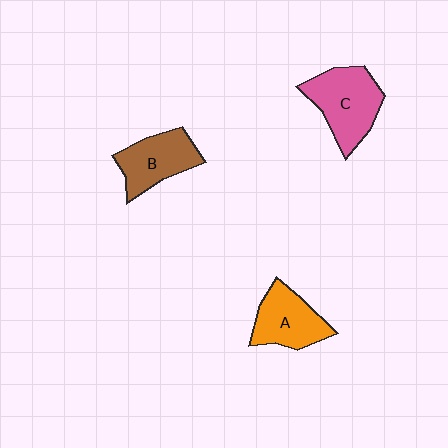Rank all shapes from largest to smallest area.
From largest to smallest: C (pink), B (brown), A (orange).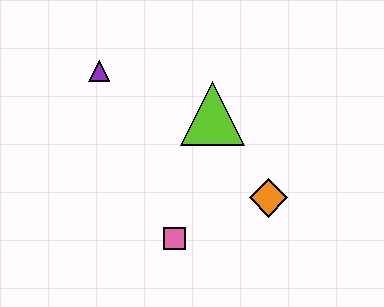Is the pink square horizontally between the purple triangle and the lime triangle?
Yes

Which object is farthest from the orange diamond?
The purple triangle is farthest from the orange diamond.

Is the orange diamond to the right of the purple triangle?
Yes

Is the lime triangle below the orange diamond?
No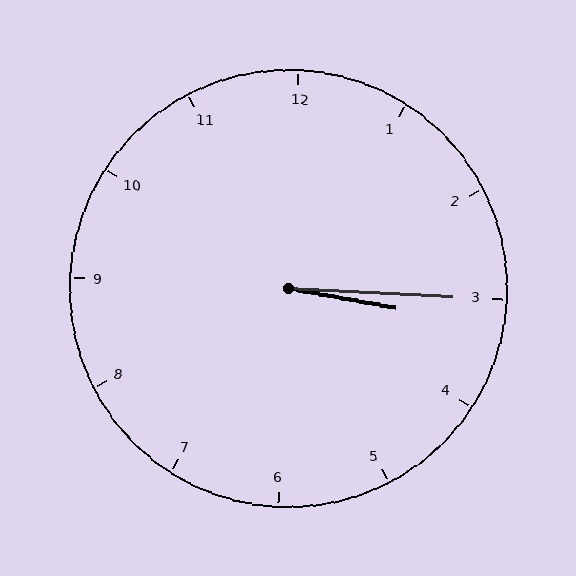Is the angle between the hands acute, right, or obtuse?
It is acute.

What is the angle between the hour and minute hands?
Approximately 8 degrees.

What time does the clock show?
3:15.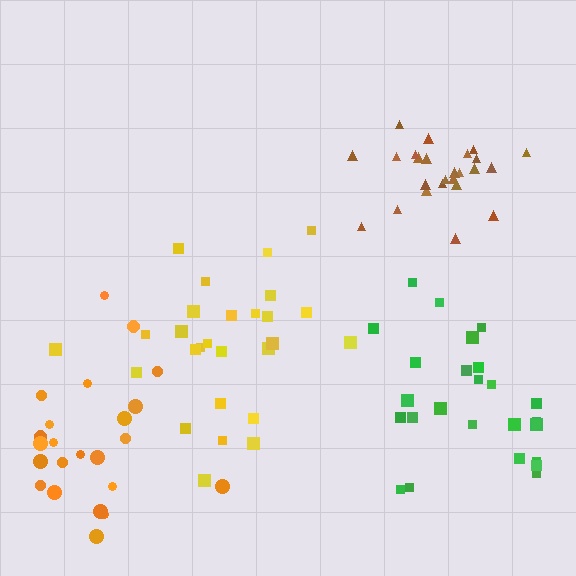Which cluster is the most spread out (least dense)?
Green.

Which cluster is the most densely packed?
Brown.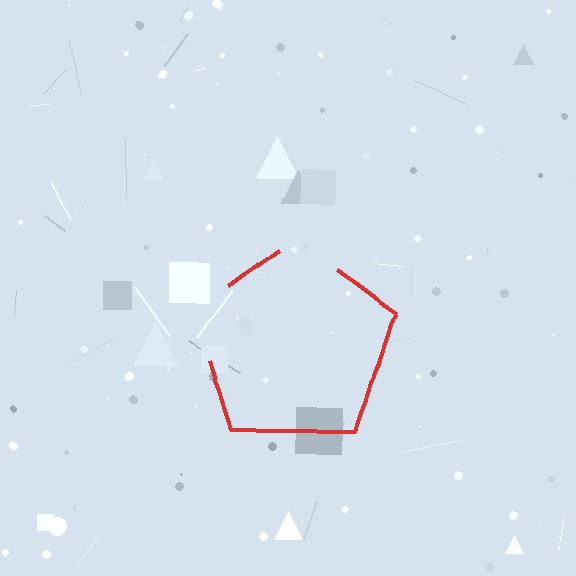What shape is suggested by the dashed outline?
The dashed outline suggests a pentagon.